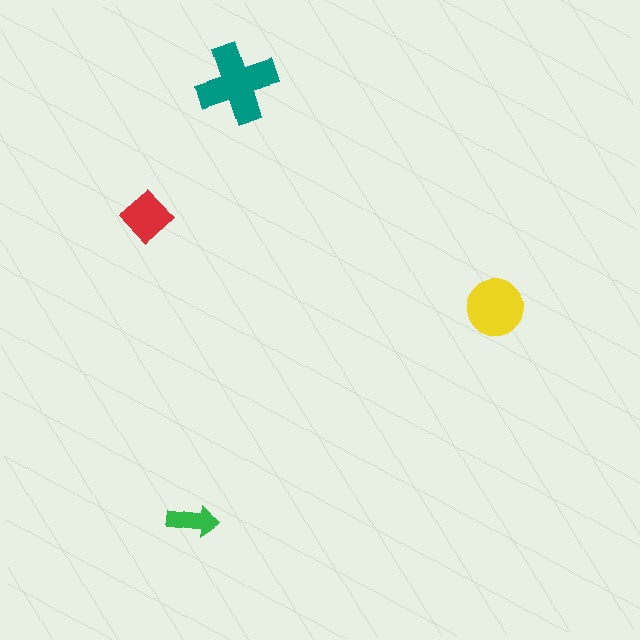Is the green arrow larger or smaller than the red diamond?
Smaller.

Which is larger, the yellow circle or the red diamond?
The yellow circle.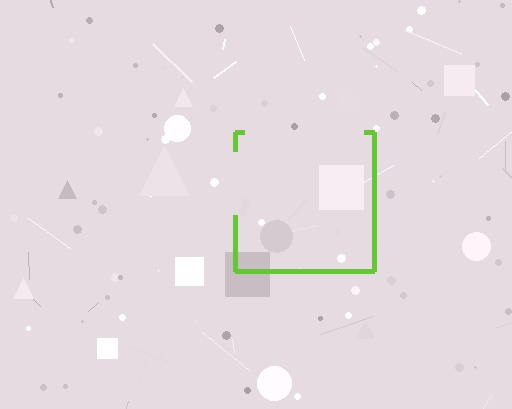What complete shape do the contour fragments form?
The contour fragments form a square.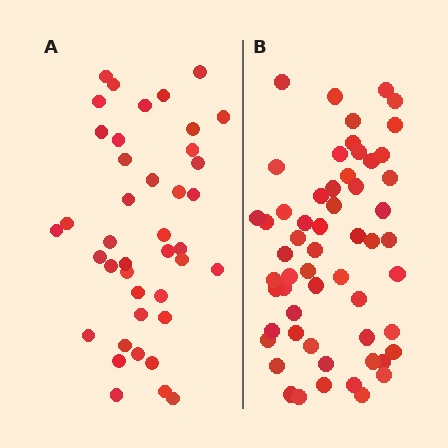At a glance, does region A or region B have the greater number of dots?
Region B (the right region) has more dots.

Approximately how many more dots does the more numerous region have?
Region B has approximately 15 more dots than region A.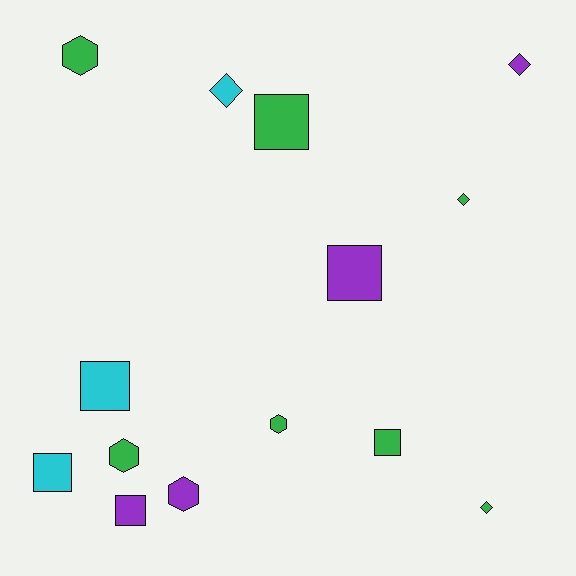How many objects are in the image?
There are 14 objects.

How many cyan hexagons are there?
There are no cyan hexagons.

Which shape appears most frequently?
Square, with 6 objects.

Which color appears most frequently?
Green, with 7 objects.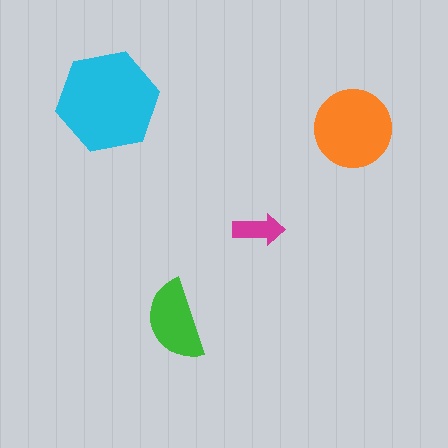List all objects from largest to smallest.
The cyan hexagon, the orange circle, the green semicircle, the magenta arrow.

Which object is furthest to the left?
The cyan hexagon is leftmost.